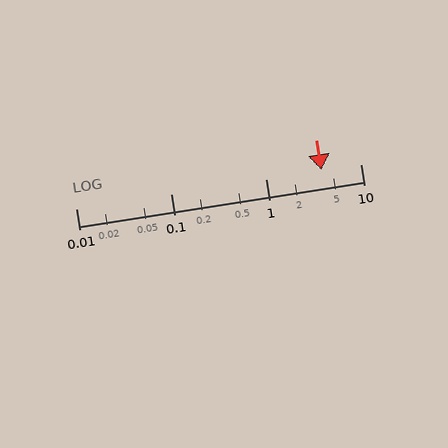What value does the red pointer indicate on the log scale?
The pointer indicates approximately 3.9.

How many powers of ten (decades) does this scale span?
The scale spans 3 decades, from 0.01 to 10.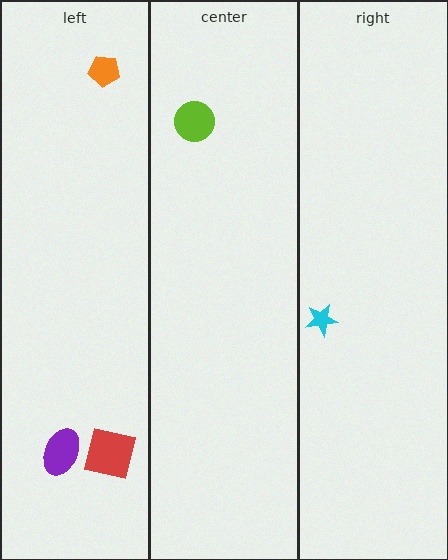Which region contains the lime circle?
The center region.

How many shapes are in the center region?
1.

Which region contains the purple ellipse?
The left region.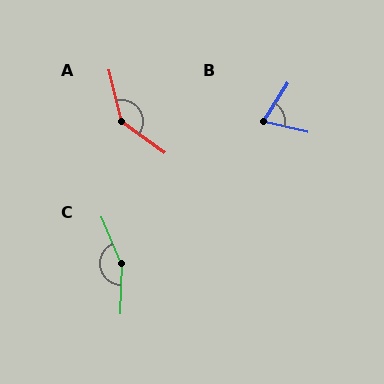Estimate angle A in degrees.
Approximately 139 degrees.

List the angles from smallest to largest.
B (72°), A (139°), C (155°).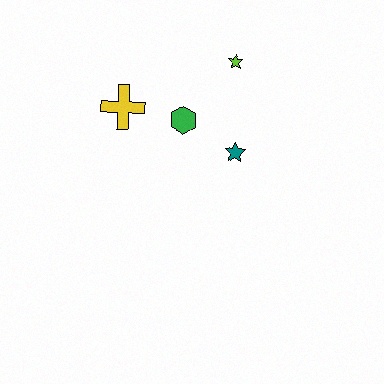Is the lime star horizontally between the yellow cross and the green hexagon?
No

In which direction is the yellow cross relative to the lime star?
The yellow cross is to the left of the lime star.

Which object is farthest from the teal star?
The yellow cross is farthest from the teal star.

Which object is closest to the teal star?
The green hexagon is closest to the teal star.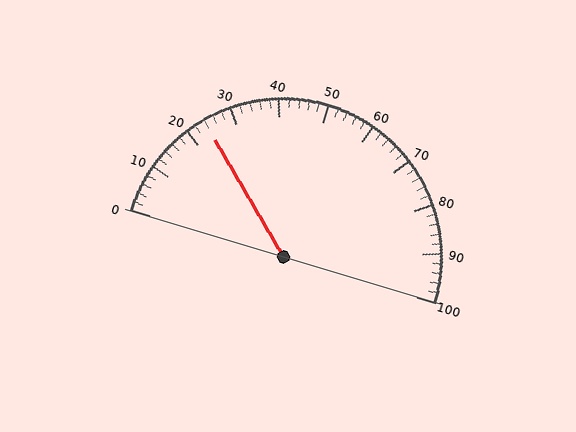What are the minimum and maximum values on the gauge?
The gauge ranges from 0 to 100.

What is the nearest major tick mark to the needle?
The nearest major tick mark is 20.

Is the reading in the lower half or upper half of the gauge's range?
The reading is in the lower half of the range (0 to 100).